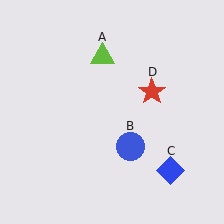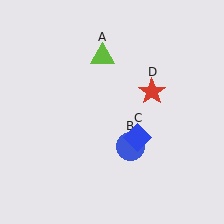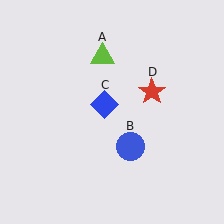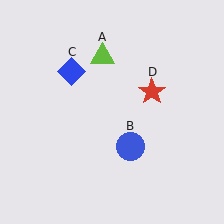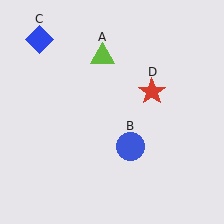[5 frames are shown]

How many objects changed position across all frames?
1 object changed position: blue diamond (object C).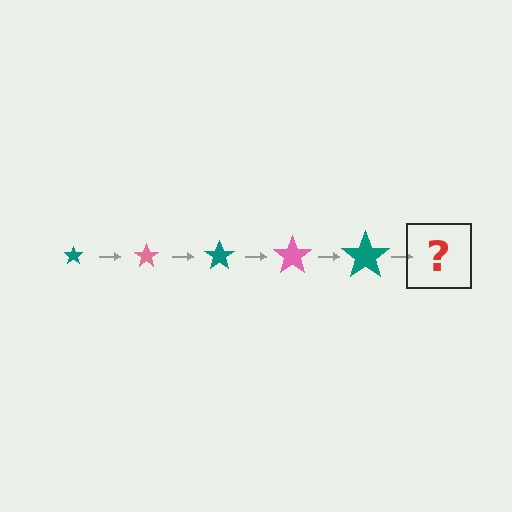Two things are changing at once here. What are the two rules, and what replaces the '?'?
The two rules are that the star grows larger each step and the color cycles through teal and pink. The '?' should be a pink star, larger than the previous one.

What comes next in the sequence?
The next element should be a pink star, larger than the previous one.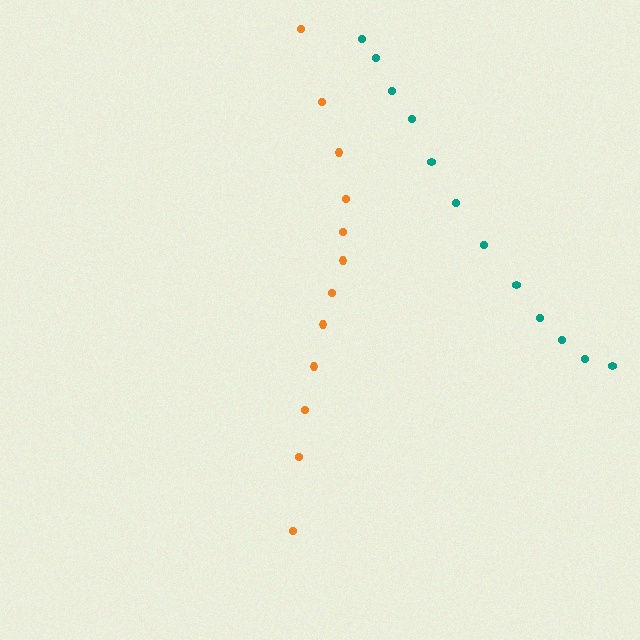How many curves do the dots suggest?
There are 2 distinct paths.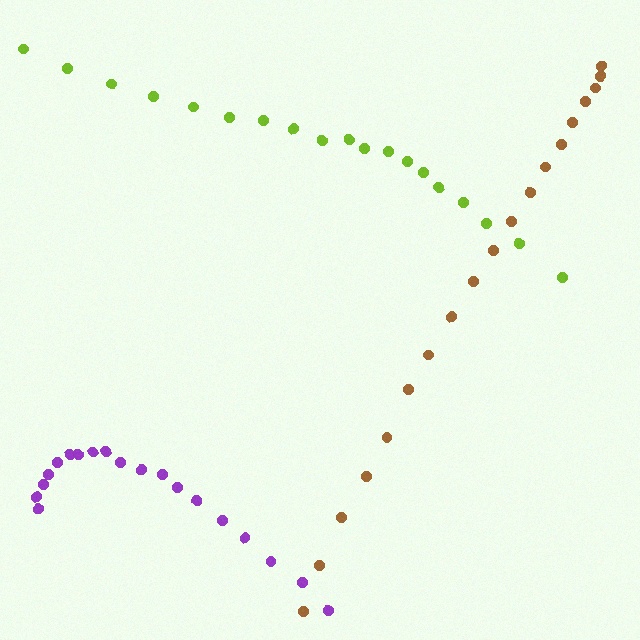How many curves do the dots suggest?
There are 3 distinct paths.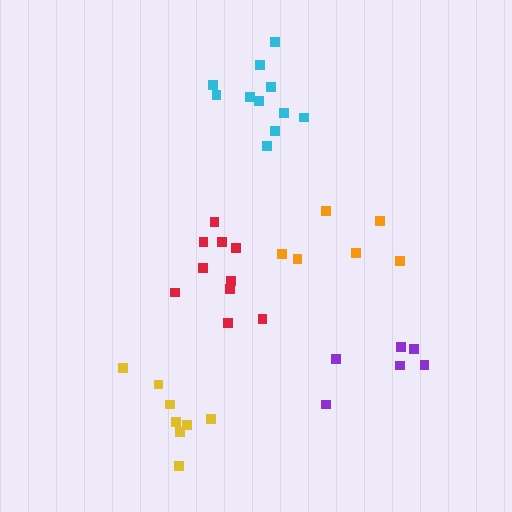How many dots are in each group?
Group 1: 10 dots, Group 2: 11 dots, Group 3: 6 dots, Group 4: 8 dots, Group 5: 6 dots (41 total).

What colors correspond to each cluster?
The clusters are colored: red, cyan, orange, yellow, purple.